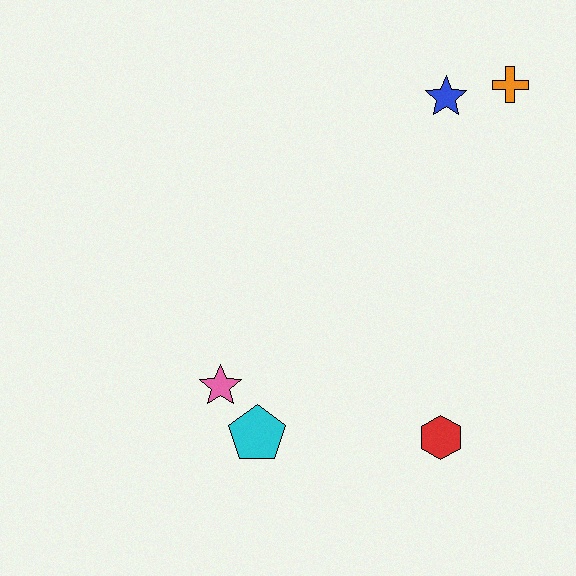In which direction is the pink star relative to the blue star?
The pink star is below the blue star.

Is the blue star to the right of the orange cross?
No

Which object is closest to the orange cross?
The blue star is closest to the orange cross.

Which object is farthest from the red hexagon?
The orange cross is farthest from the red hexagon.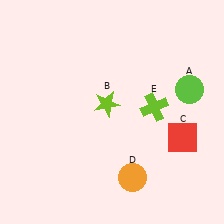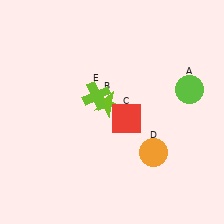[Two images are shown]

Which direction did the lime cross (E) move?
The lime cross (E) moved left.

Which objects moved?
The objects that moved are: the red square (C), the orange circle (D), the lime cross (E).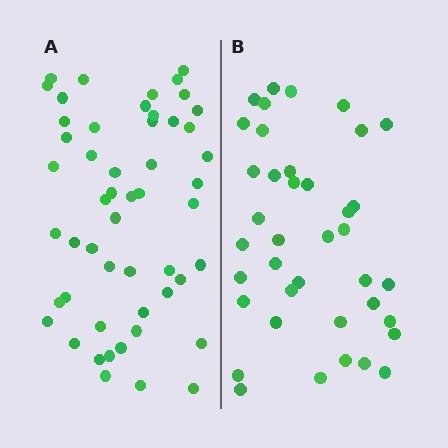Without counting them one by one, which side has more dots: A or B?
Region A (the left region) has more dots.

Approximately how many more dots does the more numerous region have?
Region A has approximately 15 more dots than region B.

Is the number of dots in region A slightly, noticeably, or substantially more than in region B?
Region A has noticeably more, but not dramatically so. The ratio is roughly 1.3 to 1.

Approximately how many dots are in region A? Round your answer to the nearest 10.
About 50 dots. (The exact count is 52, which rounds to 50.)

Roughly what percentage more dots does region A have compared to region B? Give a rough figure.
About 35% more.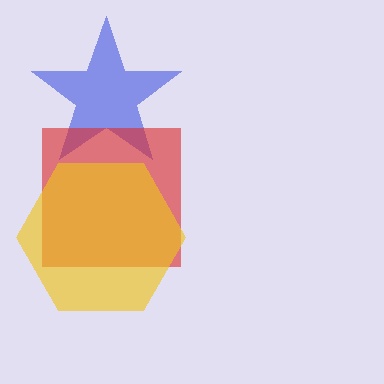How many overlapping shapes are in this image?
There are 3 overlapping shapes in the image.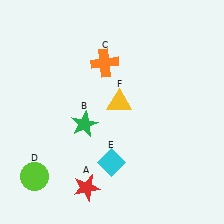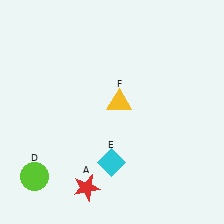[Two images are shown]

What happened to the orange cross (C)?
The orange cross (C) was removed in Image 2. It was in the top-left area of Image 1.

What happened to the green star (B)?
The green star (B) was removed in Image 2. It was in the bottom-left area of Image 1.